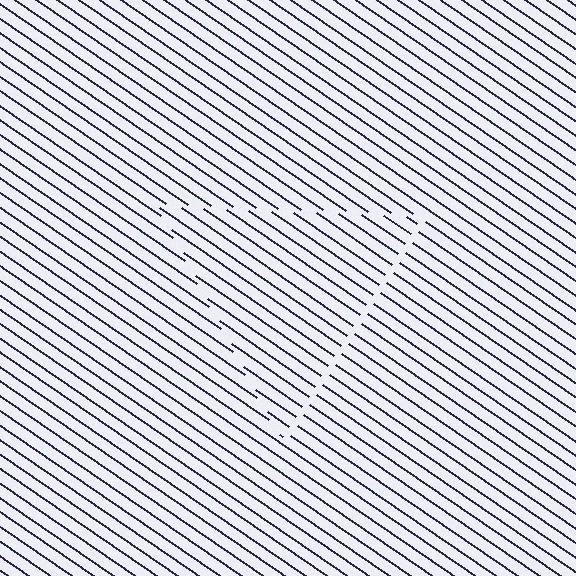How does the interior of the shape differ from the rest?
The interior of the shape contains the same grating, shifted by half a period — the contour is defined by the phase discontinuity where line-ends from the inner and outer gratings abut.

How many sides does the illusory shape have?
3 sides — the line-ends trace a triangle.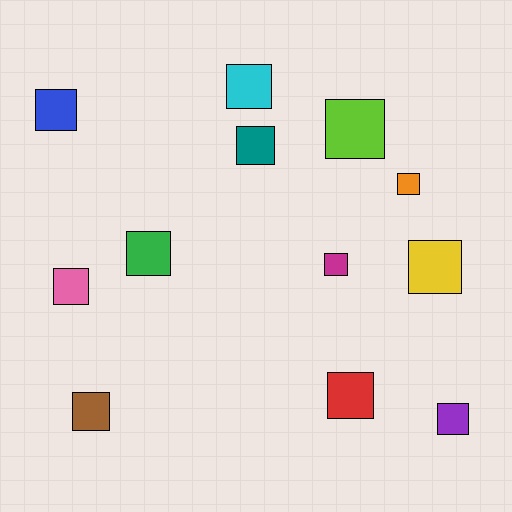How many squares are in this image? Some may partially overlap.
There are 12 squares.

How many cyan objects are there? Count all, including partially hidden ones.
There is 1 cyan object.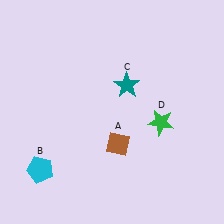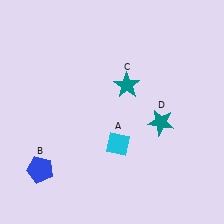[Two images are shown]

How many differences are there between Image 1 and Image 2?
There are 3 differences between the two images.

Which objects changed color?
A changed from brown to cyan. B changed from cyan to blue. D changed from green to teal.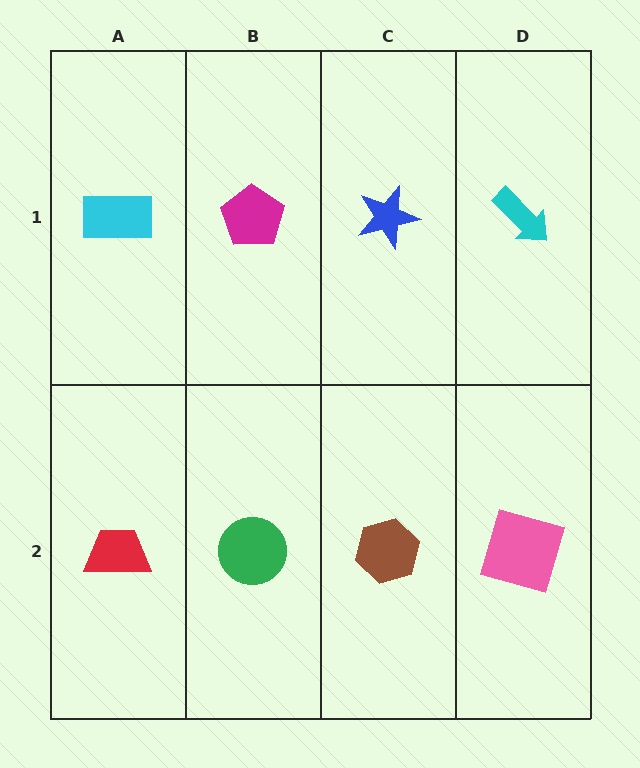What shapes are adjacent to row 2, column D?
A cyan arrow (row 1, column D), a brown hexagon (row 2, column C).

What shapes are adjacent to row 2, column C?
A blue star (row 1, column C), a green circle (row 2, column B), a pink square (row 2, column D).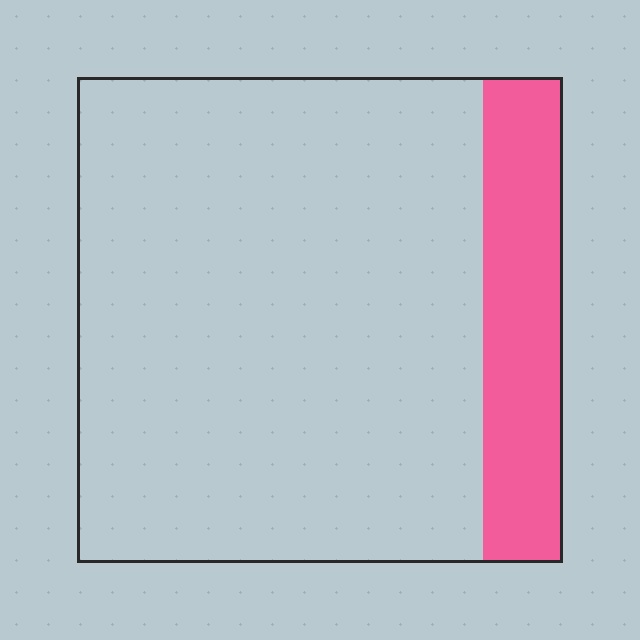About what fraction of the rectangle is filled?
About one sixth (1/6).